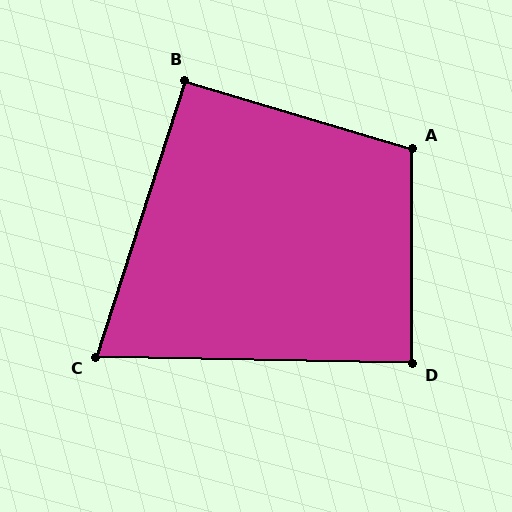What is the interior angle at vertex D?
Approximately 89 degrees (approximately right).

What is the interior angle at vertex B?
Approximately 91 degrees (approximately right).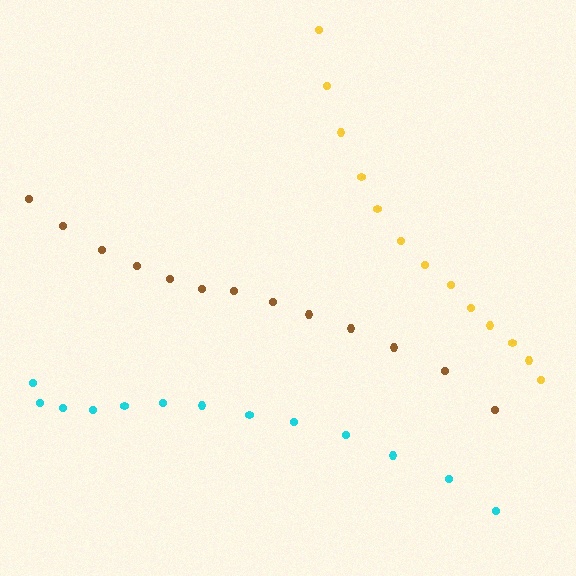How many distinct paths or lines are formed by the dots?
There are 3 distinct paths.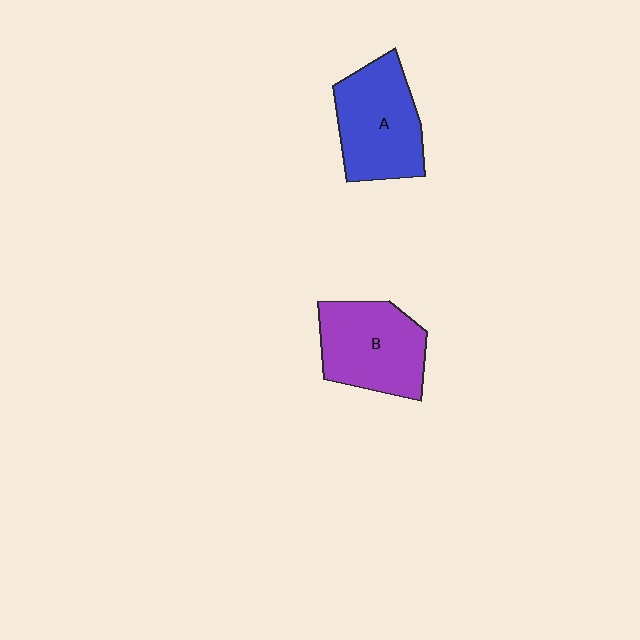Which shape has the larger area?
Shape A (blue).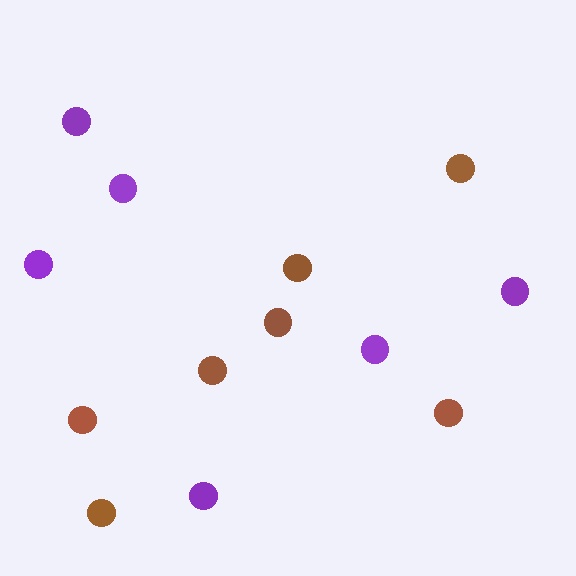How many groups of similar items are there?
There are 2 groups: one group of purple circles (6) and one group of brown circles (7).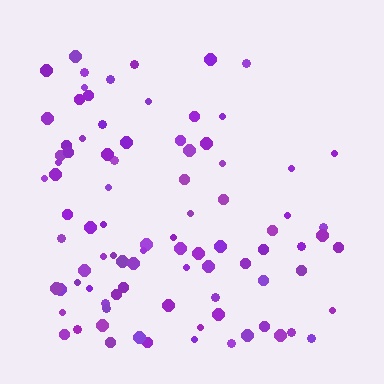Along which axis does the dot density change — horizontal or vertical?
Vertical.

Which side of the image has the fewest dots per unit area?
The top.